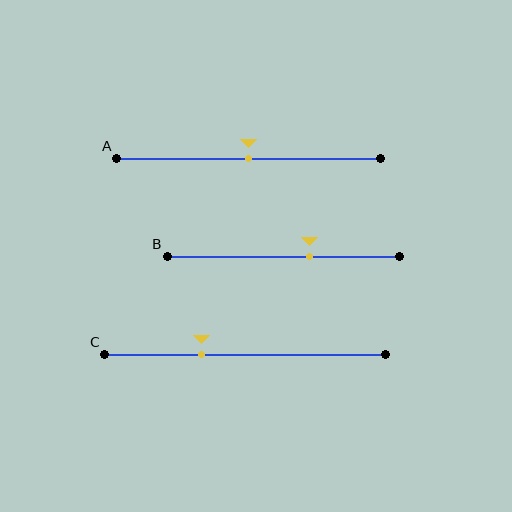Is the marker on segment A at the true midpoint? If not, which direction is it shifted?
Yes, the marker on segment A is at the true midpoint.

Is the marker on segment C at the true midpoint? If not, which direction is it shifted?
No, the marker on segment C is shifted to the left by about 16% of the segment length.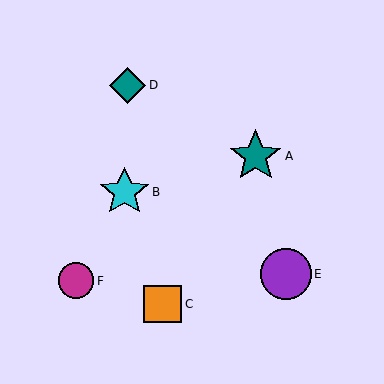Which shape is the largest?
The teal star (labeled A) is the largest.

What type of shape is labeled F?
Shape F is a magenta circle.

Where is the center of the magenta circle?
The center of the magenta circle is at (76, 281).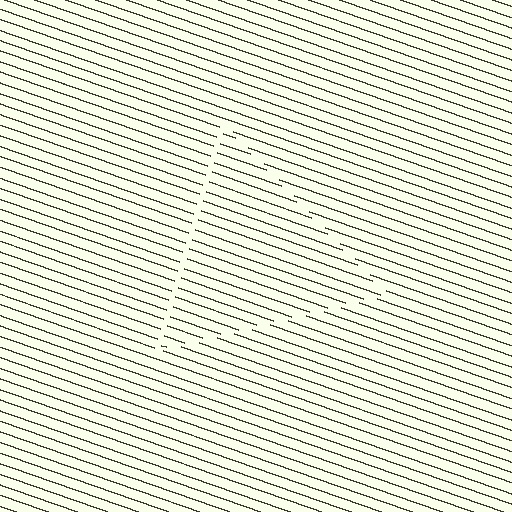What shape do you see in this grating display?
An illusory triangle. The interior of the shape contains the same grating, shifted by half a period — the contour is defined by the phase discontinuity where line-ends from the inner and outer gratings abut.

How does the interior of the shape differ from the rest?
The interior of the shape contains the same grating, shifted by half a period — the contour is defined by the phase discontinuity where line-ends from the inner and outer gratings abut.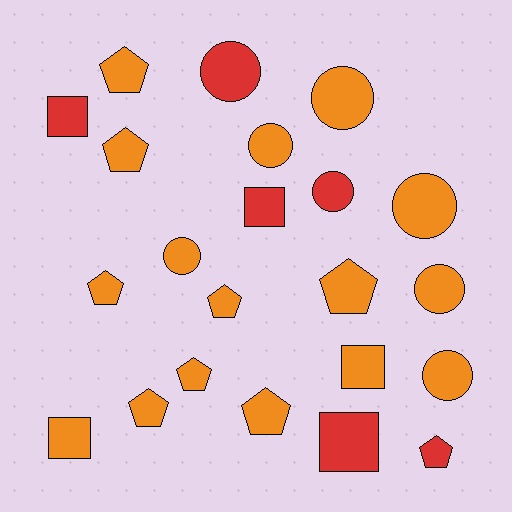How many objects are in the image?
There are 22 objects.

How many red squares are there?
There are 3 red squares.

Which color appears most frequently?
Orange, with 16 objects.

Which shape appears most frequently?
Pentagon, with 9 objects.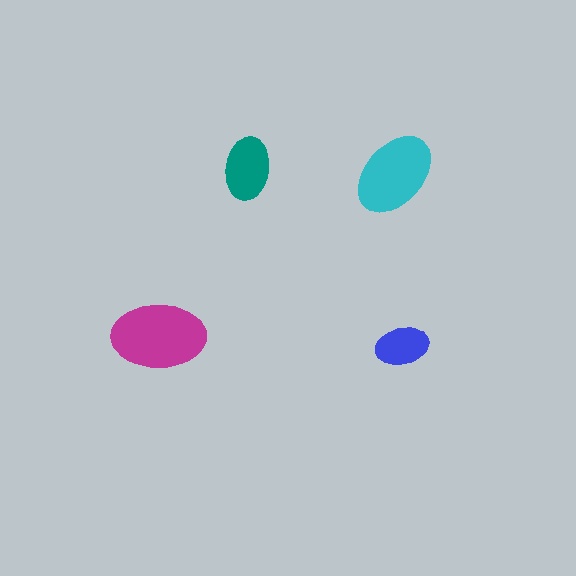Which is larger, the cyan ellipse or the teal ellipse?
The cyan one.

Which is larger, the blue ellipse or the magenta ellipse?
The magenta one.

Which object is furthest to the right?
The blue ellipse is rightmost.